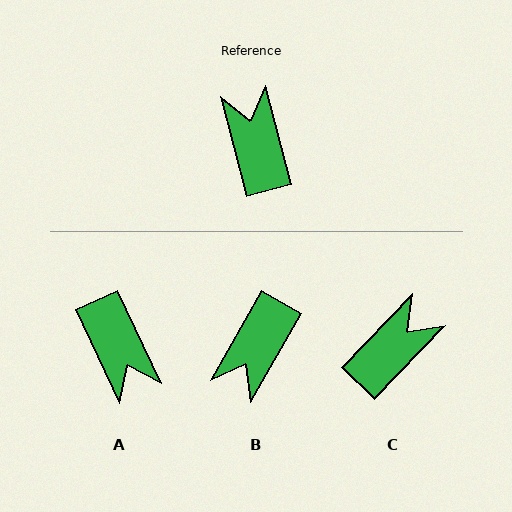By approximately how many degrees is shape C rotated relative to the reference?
Approximately 58 degrees clockwise.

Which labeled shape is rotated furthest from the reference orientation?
A, about 169 degrees away.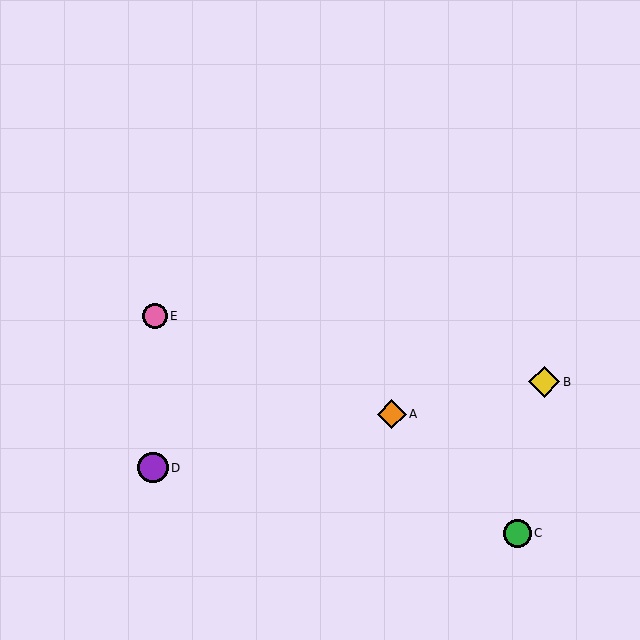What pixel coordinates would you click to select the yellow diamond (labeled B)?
Click at (544, 382) to select the yellow diamond B.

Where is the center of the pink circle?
The center of the pink circle is at (155, 316).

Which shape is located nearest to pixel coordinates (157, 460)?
The purple circle (labeled D) at (153, 468) is nearest to that location.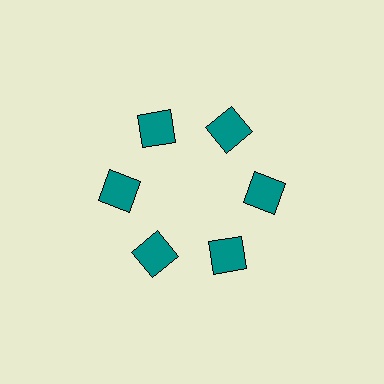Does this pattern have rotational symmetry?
Yes, this pattern has 6-fold rotational symmetry. It looks the same after rotating 60 degrees around the center.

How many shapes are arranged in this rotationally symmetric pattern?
There are 6 shapes, arranged in 6 groups of 1.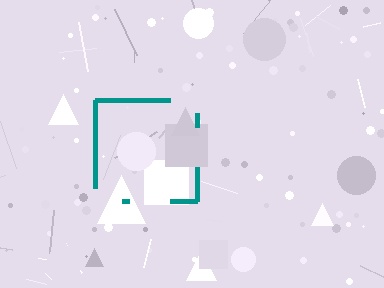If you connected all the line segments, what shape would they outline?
They would outline a square.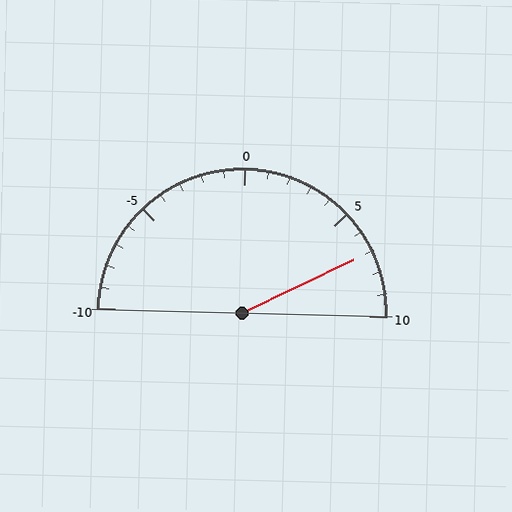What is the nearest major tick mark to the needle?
The nearest major tick mark is 5.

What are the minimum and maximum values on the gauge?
The gauge ranges from -10 to 10.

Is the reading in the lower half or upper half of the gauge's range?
The reading is in the upper half of the range (-10 to 10).